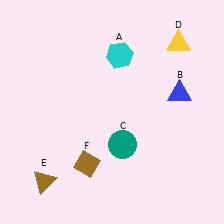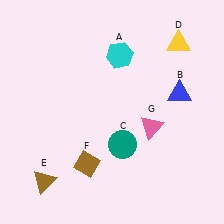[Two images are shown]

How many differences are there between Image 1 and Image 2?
There is 1 difference between the two images.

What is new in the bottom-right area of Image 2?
A pink triangle (G) was added in the bottom-right area of Image 2.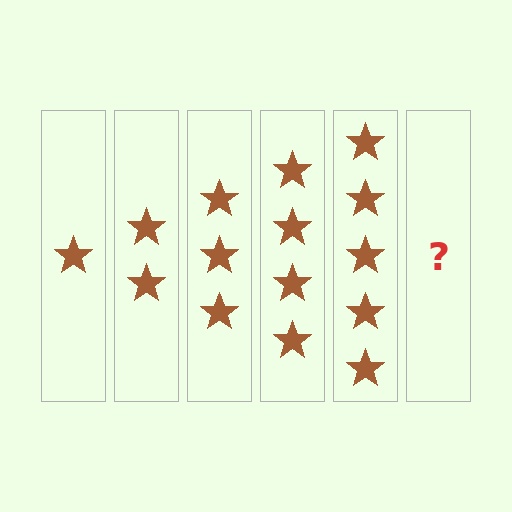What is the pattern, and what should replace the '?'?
The pattern is that each step adds one more star. The '?' should be 6 stars.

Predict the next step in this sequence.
The next step is 6 stars.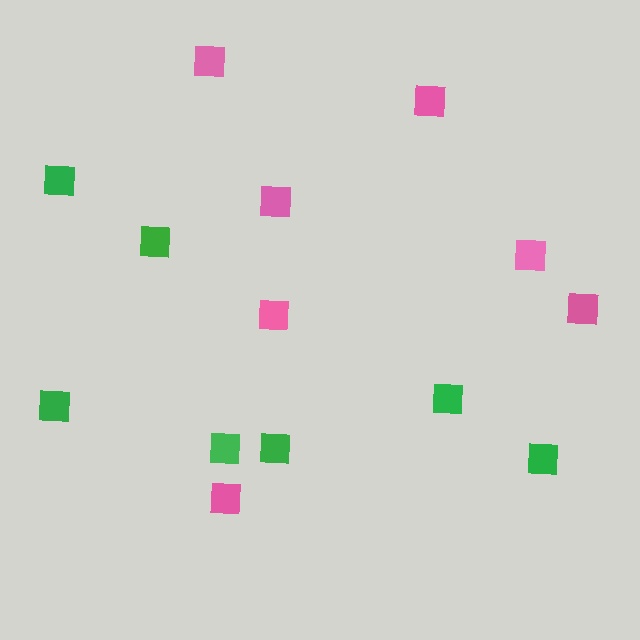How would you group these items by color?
There are 2 groups: one group of pink squares (7) and one group of green squares (7).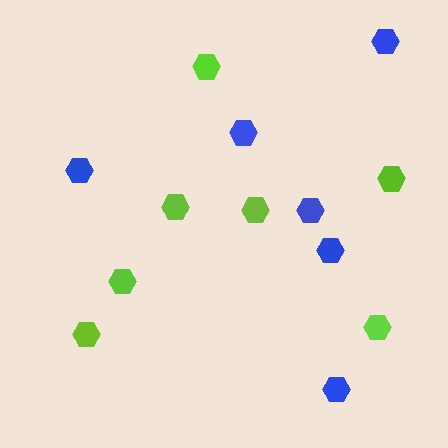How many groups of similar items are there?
There are 2 groups: one group of lime hexagons (7) and one group of blue hexagons (6).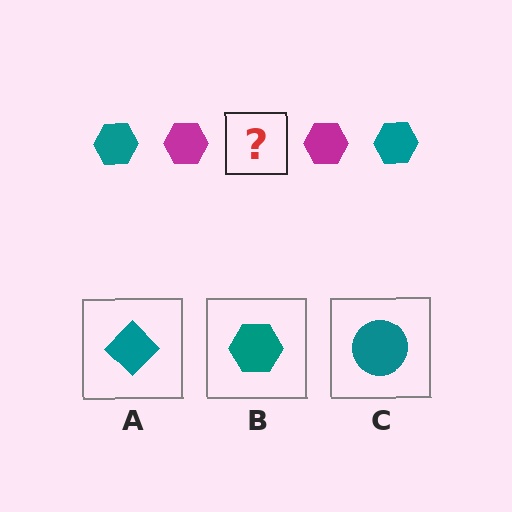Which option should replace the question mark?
Option B.